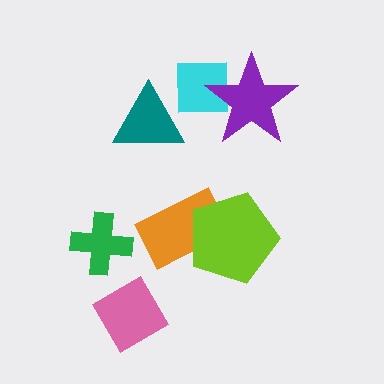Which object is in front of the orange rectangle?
The lime pentagon is in front of the orange rectangle.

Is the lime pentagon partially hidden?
No, no other shape covers it.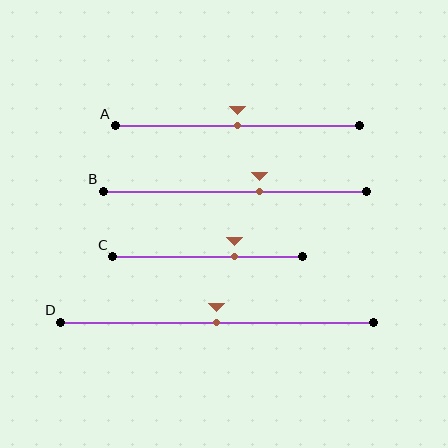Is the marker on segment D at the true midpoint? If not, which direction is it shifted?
Yes, the marker on segment D is at the true midpoint.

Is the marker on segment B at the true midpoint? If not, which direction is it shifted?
No, the marker on segment B is shifted to the right by about 9% of the segment length.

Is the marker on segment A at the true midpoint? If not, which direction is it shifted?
Yes, the marker on segment A is at the true midpoint.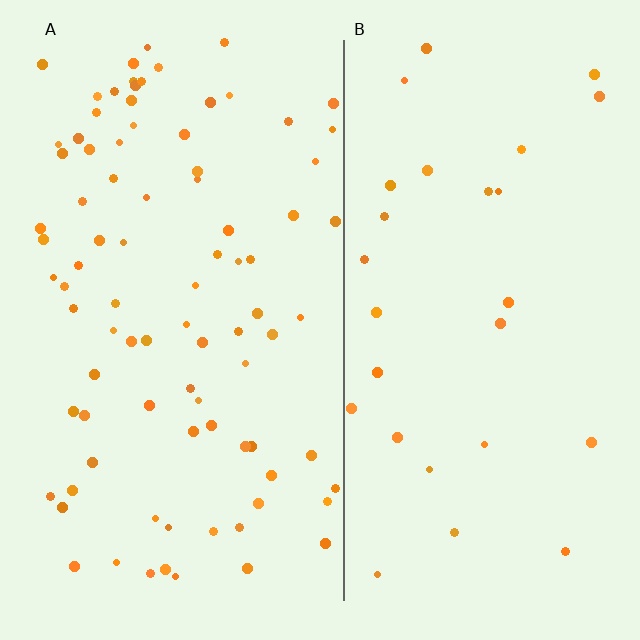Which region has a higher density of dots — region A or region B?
A (the left).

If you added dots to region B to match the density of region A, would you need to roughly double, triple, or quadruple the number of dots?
Approximately triple.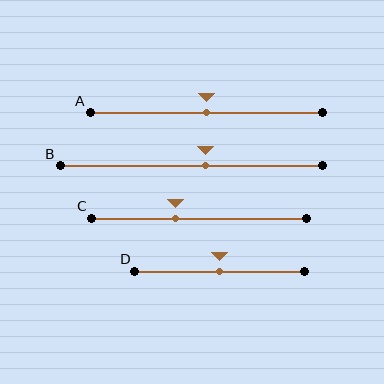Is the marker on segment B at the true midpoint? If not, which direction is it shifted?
No, the marker on segment B is shifted to the right by about 5% of the segment length.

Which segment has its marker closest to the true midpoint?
Segment A has its marker closest to the true midpoint.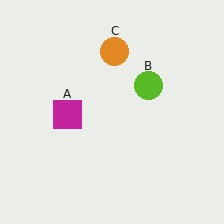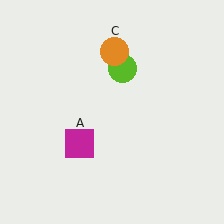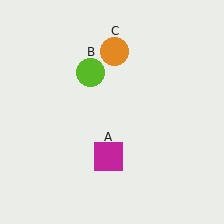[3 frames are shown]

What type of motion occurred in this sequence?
The magenta square (object A), lime circle (object B) rotated counterclockwise around the center of the scene.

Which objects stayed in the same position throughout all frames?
Orange circle (object C) remained stationary.